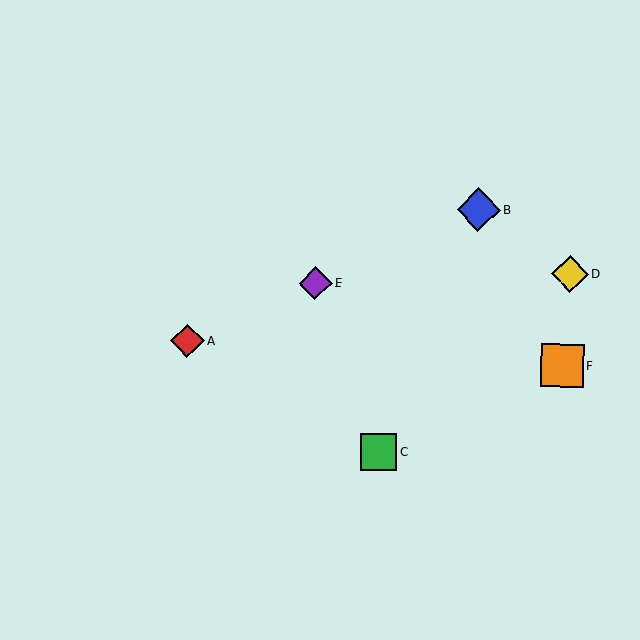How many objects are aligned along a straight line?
3 objects (A, B, E) are aligned along a straight line.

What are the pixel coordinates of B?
Object B is at (478, 210).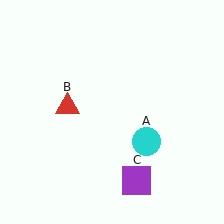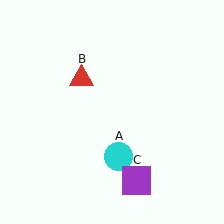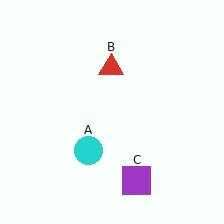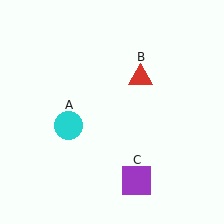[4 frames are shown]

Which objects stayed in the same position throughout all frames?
Purple square (object C) remained stationary.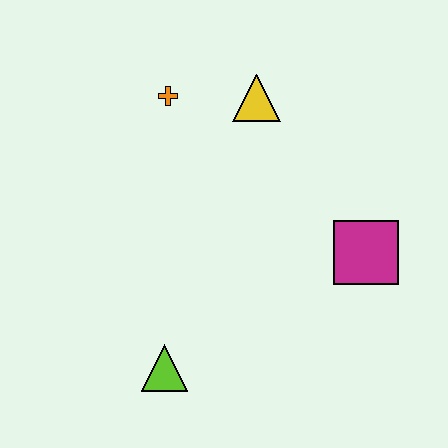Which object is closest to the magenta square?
The yellow triangle is closest to the magenta square.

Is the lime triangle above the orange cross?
No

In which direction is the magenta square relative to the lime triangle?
The magenta square is to the right of the lime triangle.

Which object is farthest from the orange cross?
The lime triangle is farthest from the orange cross.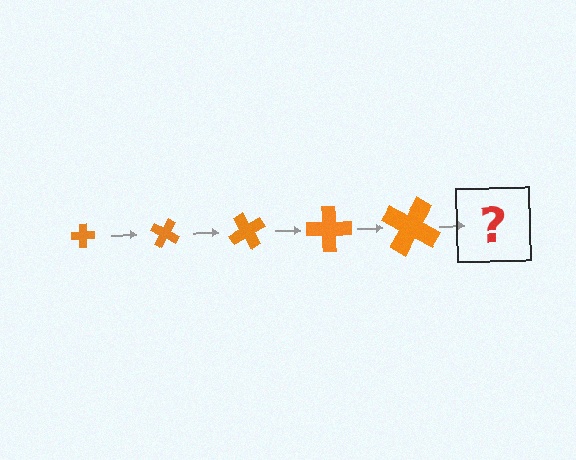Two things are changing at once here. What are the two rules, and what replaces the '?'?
The two rules are that the cross grows larger each step and it rotates 30 degrees each step. The '?' should be a cross, larger than the previous one and rotated 150 degrees from the start.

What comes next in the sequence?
The next element should be a cross, larger than the previous one and rotated 150 degrees from the start.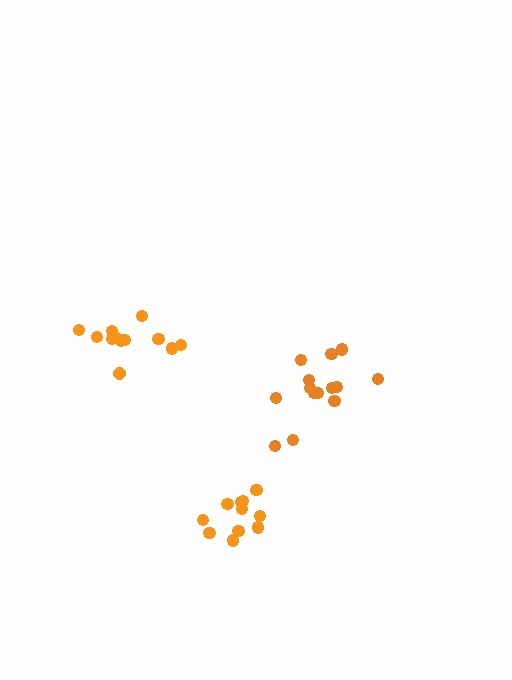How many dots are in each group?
Group 1: 11 dots, Group 2: 14 dots, Group 3: 12 dots (37 total).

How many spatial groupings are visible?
There are 3 spatial groupings.